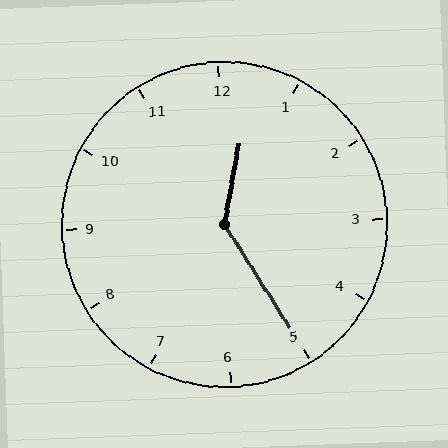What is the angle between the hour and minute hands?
Approximately 138 degrees.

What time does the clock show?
12:25.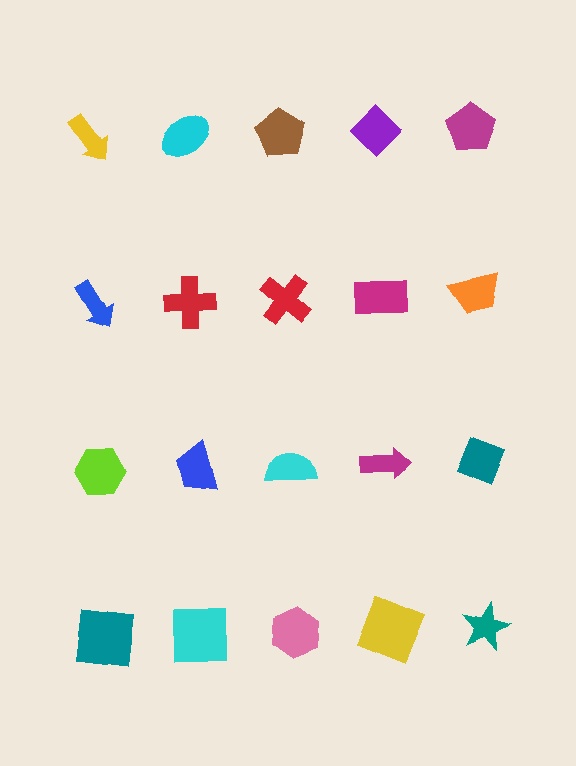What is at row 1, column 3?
A brown pentagon.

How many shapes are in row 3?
5 shapes.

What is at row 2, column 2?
A red cross.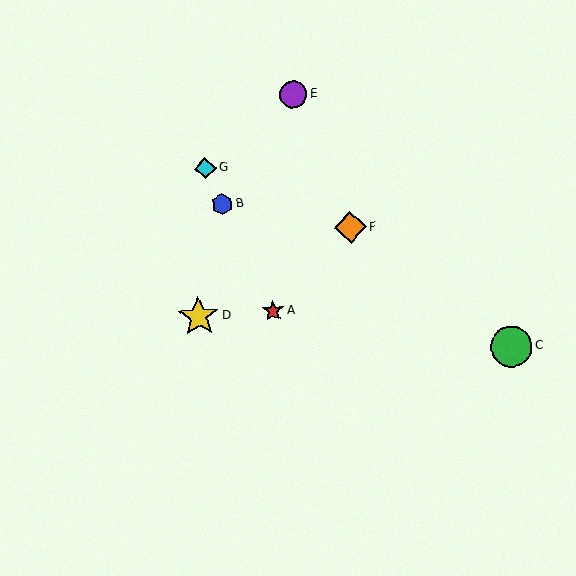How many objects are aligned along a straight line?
3 objects (A, B, G) are aligned along a straight line.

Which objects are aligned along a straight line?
Objects A, B, G are aligned along a straight line.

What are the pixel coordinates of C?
Object C is at (512, 346).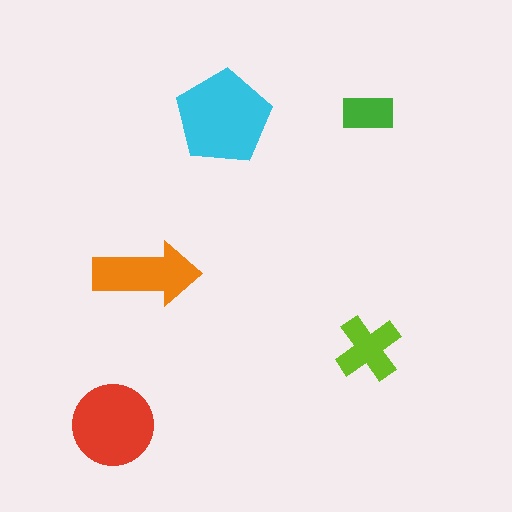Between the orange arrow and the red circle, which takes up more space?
The red circle.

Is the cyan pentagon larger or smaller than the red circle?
Larger.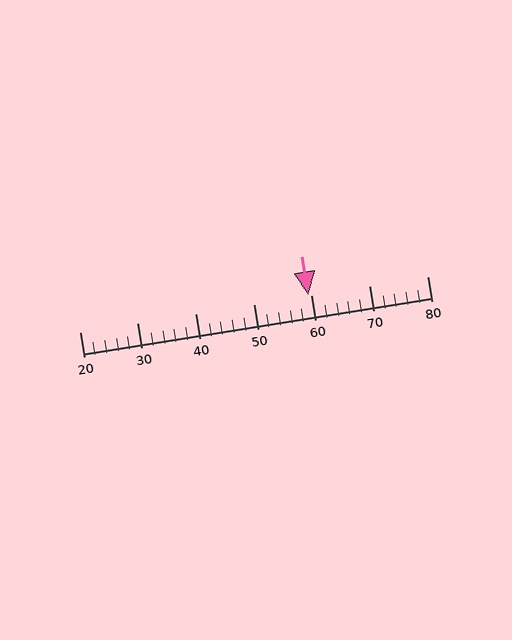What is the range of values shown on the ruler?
The ruler shows values from 20 to 80.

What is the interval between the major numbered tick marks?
The major tick marks are spaced 10 units apart.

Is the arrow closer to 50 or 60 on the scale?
The arrow is closer to 60.